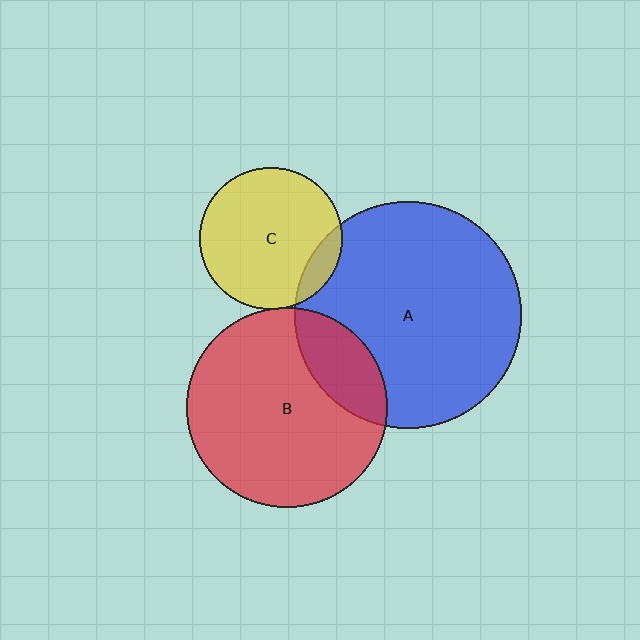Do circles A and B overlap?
Yes.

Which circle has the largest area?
Circle A (blue).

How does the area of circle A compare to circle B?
Approximately 1.3 times.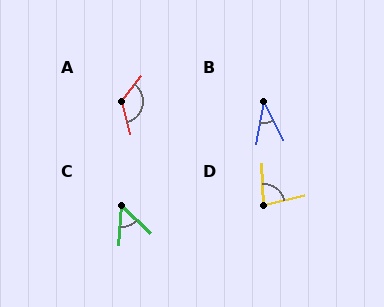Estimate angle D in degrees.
Approximately 79 degrees.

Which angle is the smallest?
B, at approximately 36 degrees.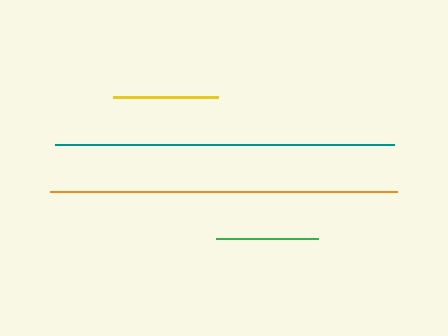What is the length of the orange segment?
The orange segment is approximately 347 pixels long.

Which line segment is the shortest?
The green line is the shortest at approximately 102 pixels.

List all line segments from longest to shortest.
From longest to shortest: orange, teal, yellow, green.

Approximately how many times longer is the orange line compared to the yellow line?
The orange line is approximately 3.3 times the length of the yellow line.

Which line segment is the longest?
The orange line is the longest at approximately 347 pixels.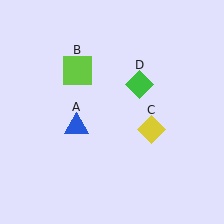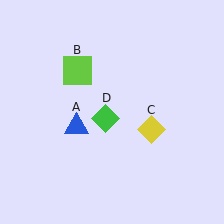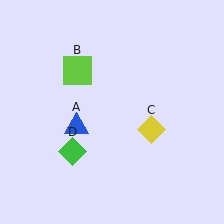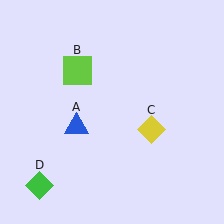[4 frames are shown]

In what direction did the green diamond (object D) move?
The green diamond (object D) moved down and to the left.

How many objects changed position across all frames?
1 object changed position: green diamond (object D).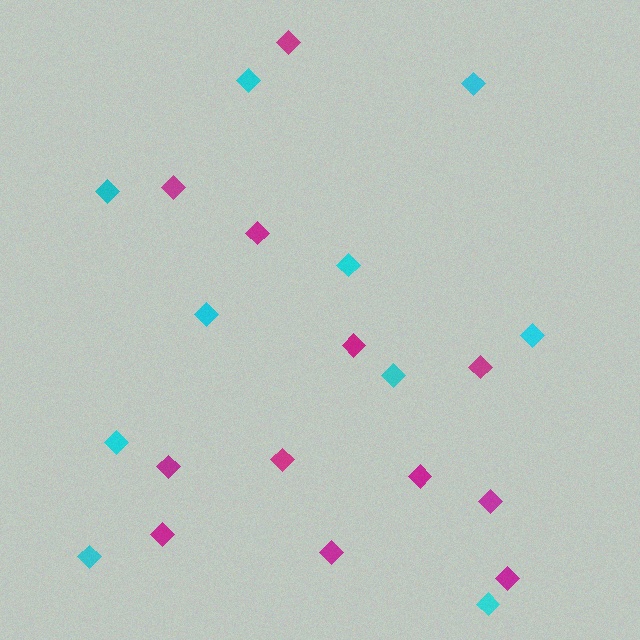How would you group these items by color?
There are 2 groups: one group of magenta diamonds (12) and one group of cyan diamonds (10).